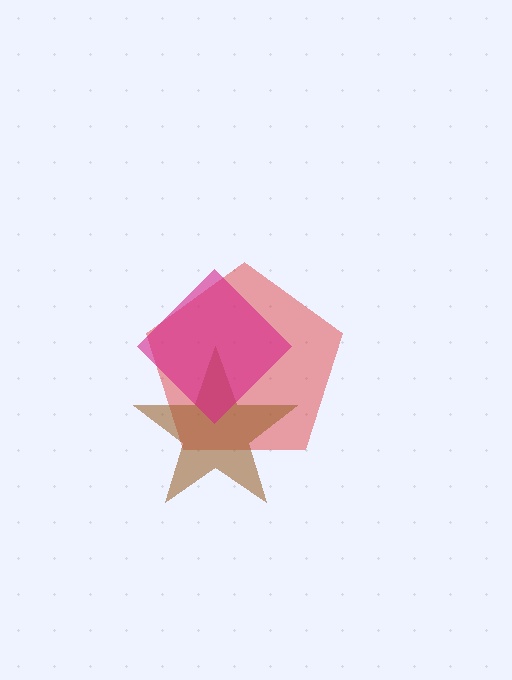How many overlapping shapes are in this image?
There are 3 overlapping shapes in the image.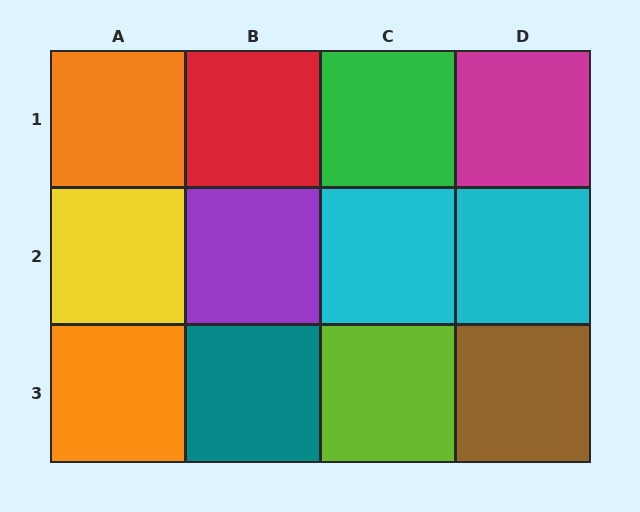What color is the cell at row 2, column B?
Purple.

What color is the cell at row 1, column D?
Magenta.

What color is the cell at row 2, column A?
Yellow.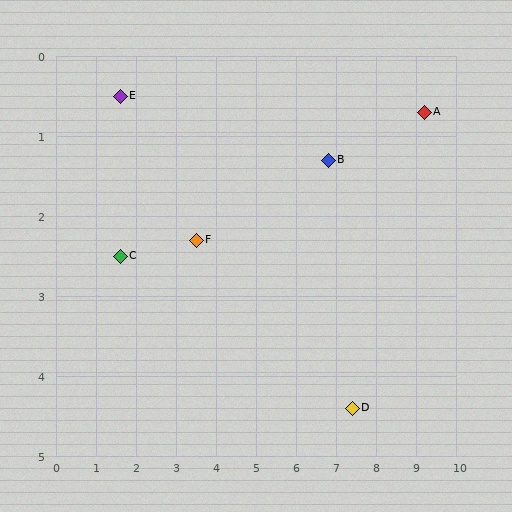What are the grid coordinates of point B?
Point B is at approximately (6.8, 1.3).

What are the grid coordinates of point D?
Point D is at approximately (7.4, 4.4).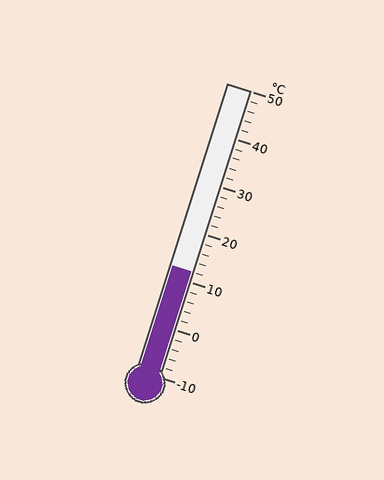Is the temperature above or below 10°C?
The temperature is above 10°C.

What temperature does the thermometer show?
The thermometer shows approximately 12°C.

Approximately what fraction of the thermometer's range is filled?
The thermometer is filled to approximately 35% of its range.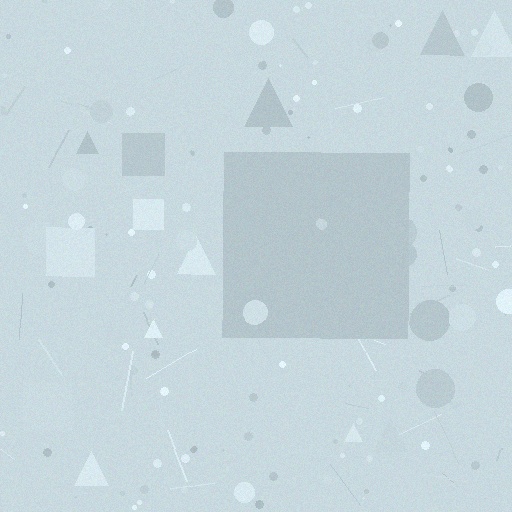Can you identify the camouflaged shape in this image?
The camouflaged shape is a square.